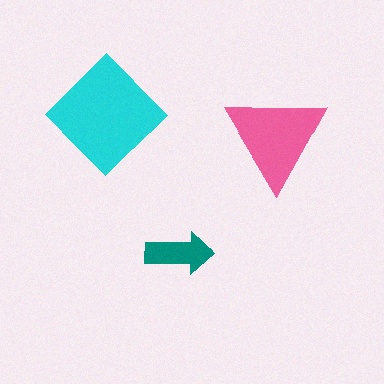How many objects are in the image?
There are 3 objects in the image.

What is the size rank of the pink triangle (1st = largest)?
2nd.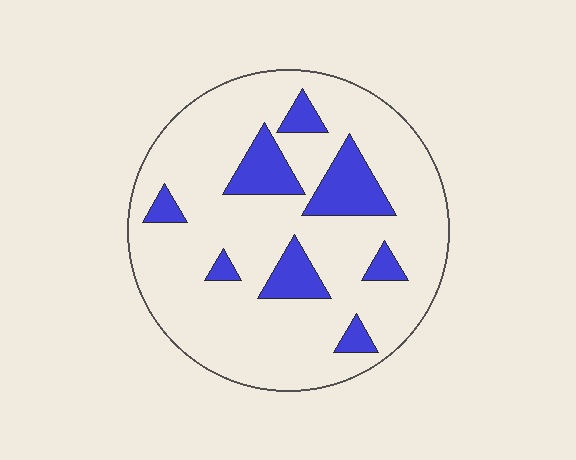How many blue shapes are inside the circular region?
8.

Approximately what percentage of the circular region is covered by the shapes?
Approximately 20%.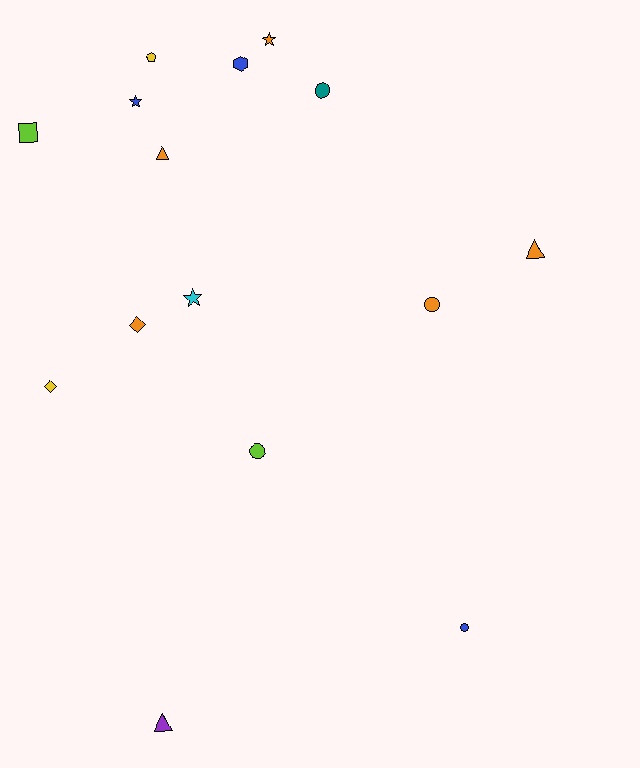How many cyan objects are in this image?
There is 1 cyan object.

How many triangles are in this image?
There are 3 triangles.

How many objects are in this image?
There are 15 objects.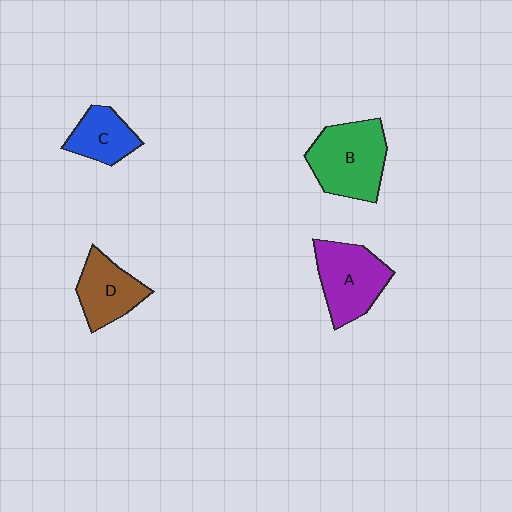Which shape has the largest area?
Shape B (green).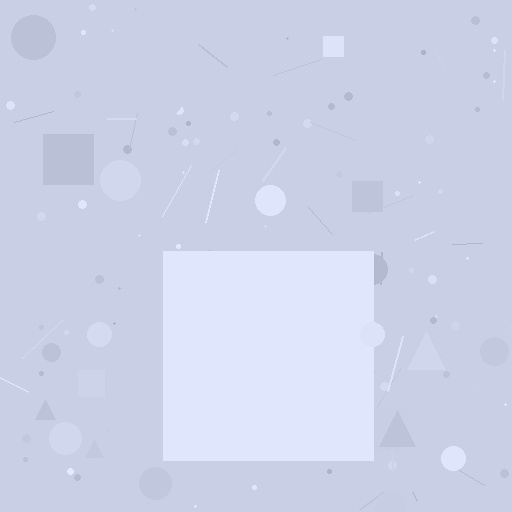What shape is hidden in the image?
A square is hidden in the image.